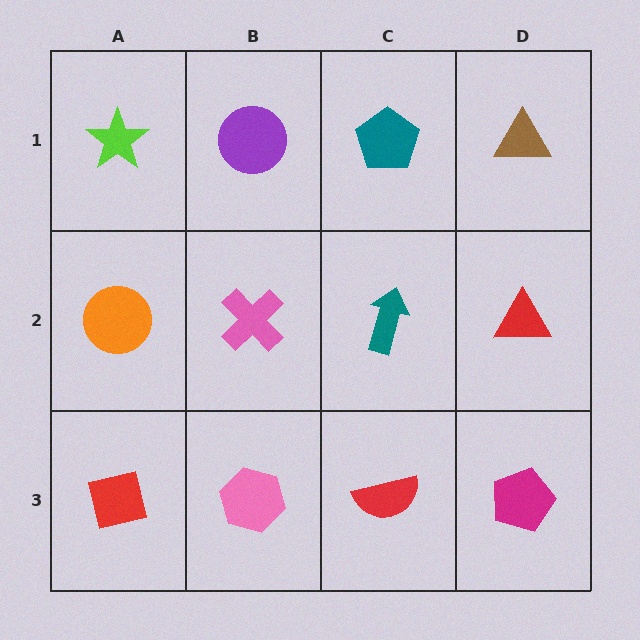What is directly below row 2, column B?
A pink hexagon.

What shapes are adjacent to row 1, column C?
A teal arrow (row 2, column C), a purple circle (row 1, column B), a brown triangle (row 1, column D).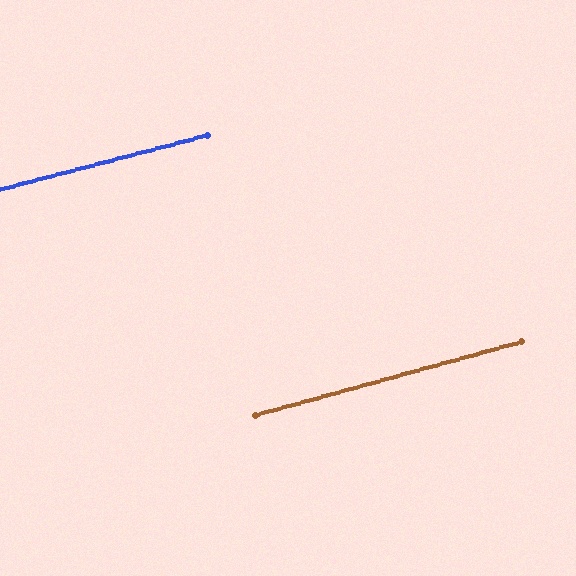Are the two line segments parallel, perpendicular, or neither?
Parallel — their directions differ by only 0.5°.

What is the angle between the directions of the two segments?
Approximately 1 degree.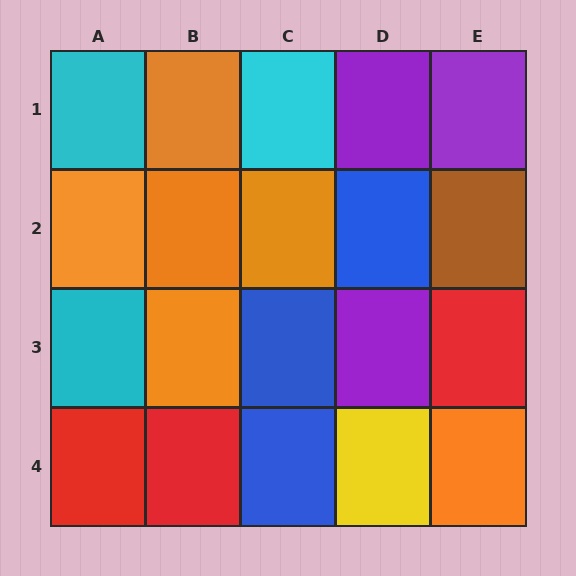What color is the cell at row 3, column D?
Purple.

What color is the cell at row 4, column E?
Orange.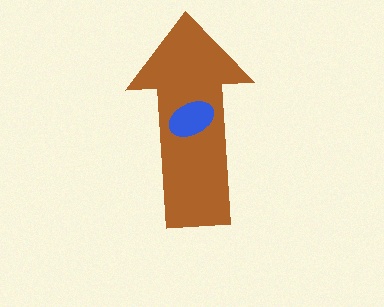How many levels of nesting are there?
2.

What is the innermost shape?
The blue ellipse.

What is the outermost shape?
The brown arrow.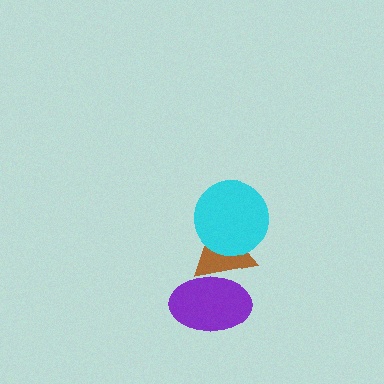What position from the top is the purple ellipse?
The purple ellipse is 3rd from the top.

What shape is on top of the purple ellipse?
The brown triangle is on top of the purple ellipse.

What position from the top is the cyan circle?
The cyan circle is 1st from the top.